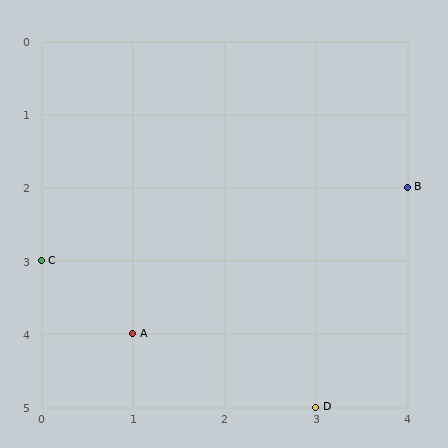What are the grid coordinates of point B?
Point B is at grid coordinates (4, 2).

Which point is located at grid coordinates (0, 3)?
Point C is at (0, 3).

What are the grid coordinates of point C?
Point C is at grid coordinates (0, 3).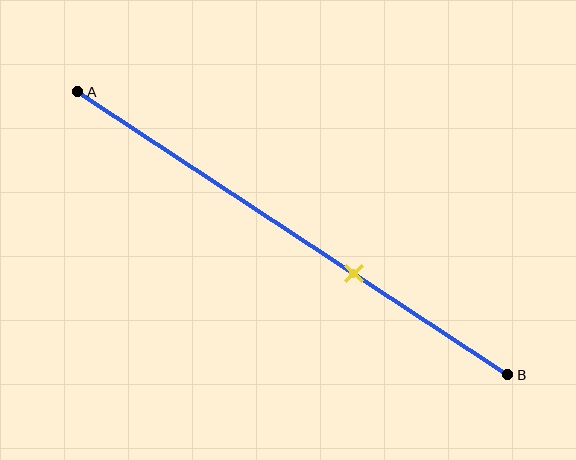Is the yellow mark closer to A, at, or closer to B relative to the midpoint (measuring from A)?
The yellow mark is closer to point B than the midpoint of segment AB.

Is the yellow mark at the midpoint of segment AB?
No, the mark is at about 65% from A, not at the 50% midpoint.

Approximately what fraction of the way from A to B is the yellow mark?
The yellow mark is approximately 65% of the way from A to B.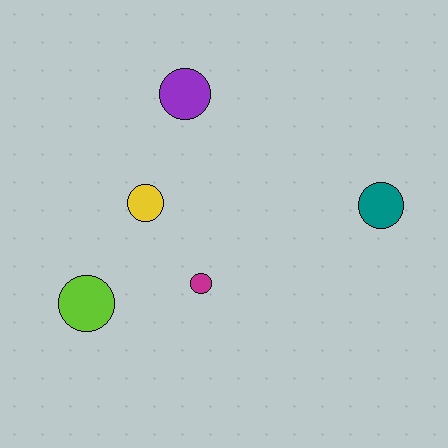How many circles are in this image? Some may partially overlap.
There are 5 circles.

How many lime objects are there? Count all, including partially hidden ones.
There is 1 lime object.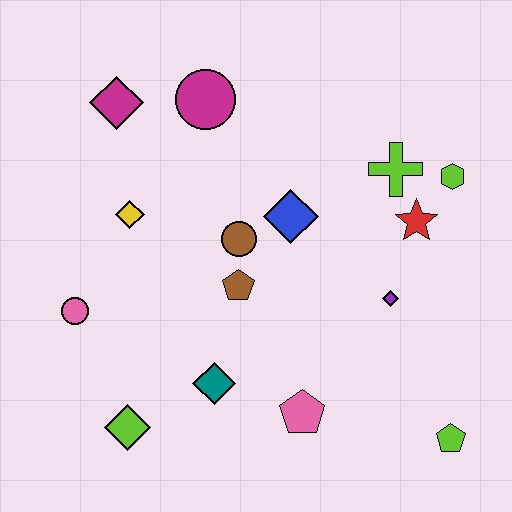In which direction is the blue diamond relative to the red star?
The blue diamond is to the left of the red star.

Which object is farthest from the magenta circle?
The lime pentagon is farthest from the magenta circle.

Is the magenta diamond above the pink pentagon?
Yes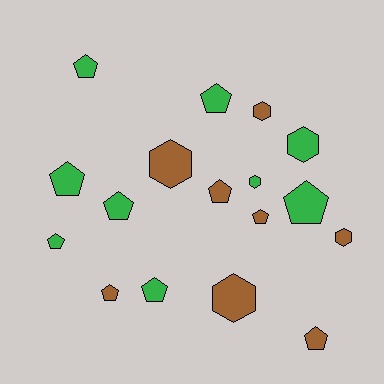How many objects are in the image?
There are 17 objects.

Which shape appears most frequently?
Pentagon, with 11 objects.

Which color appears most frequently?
Green, with 9 objects.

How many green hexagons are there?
There are 2 green hexagons.